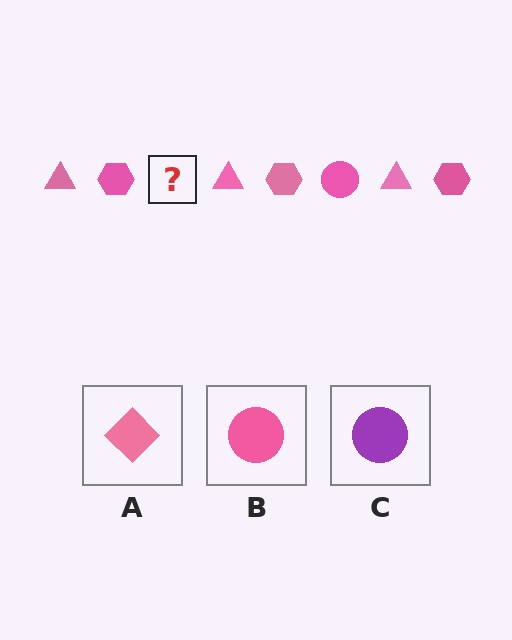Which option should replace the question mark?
Option B.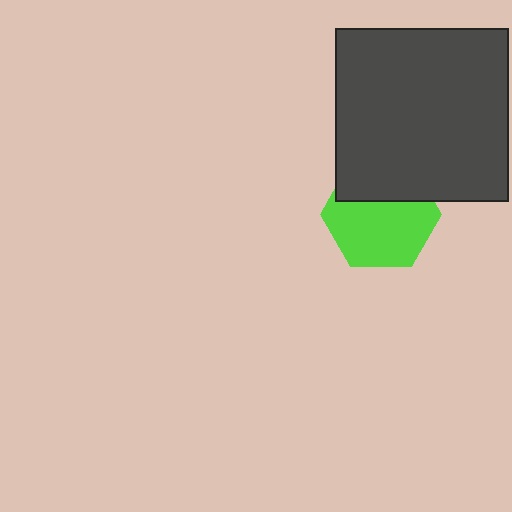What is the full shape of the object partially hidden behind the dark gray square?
The partially hidden object is a lime hexagon.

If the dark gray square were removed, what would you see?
You would see the complete lime hexagon.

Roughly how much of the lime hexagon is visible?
Most of it is visible (roughly 66%).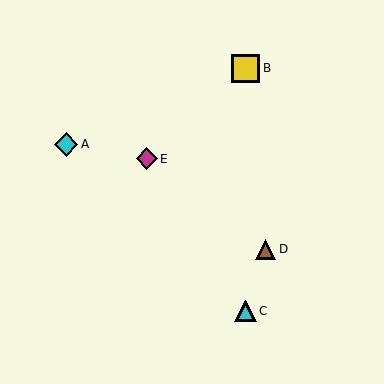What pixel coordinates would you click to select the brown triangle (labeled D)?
Click at (266, 249) to select the brown triangle D.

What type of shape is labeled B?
Shape B is a yellow square.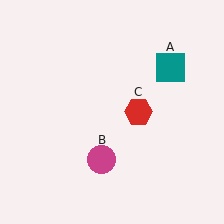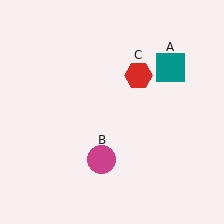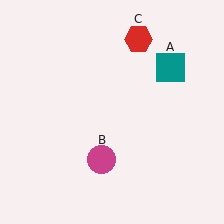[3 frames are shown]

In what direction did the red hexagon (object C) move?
The red hexagon (object C) moved up.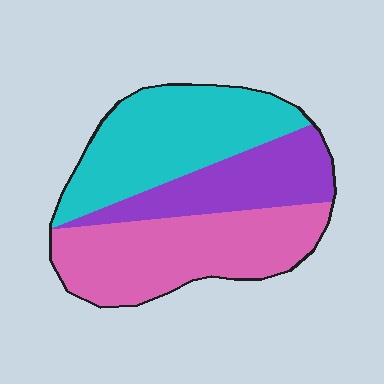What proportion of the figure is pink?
Pink takes up between a third and a half of the figure.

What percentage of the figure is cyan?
Cyan takes up about three eighths (3/8) of the figure.